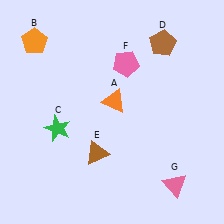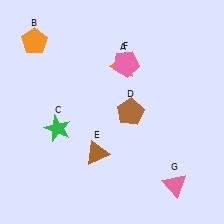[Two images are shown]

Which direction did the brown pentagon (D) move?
The brown pentagon (D) moved down.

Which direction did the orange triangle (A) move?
The orange triangle (A) moved up.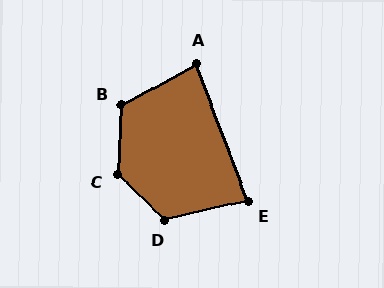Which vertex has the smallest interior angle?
E, at approximately 82 degrees.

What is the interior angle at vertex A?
Approximately 82 degrees (acute).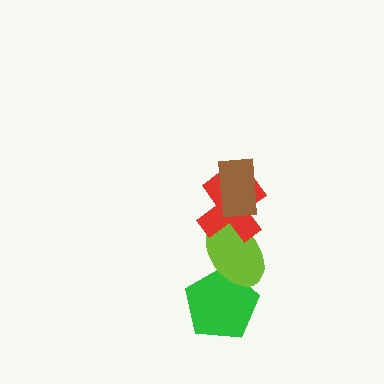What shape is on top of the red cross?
The brown rectangle is on top of the red cross.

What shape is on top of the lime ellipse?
The red cross is on top of the lime ellipse.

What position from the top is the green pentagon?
The green pentagon is 4th from the top.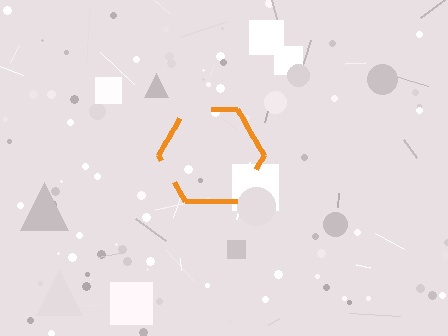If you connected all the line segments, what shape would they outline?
They would outline a hexagon.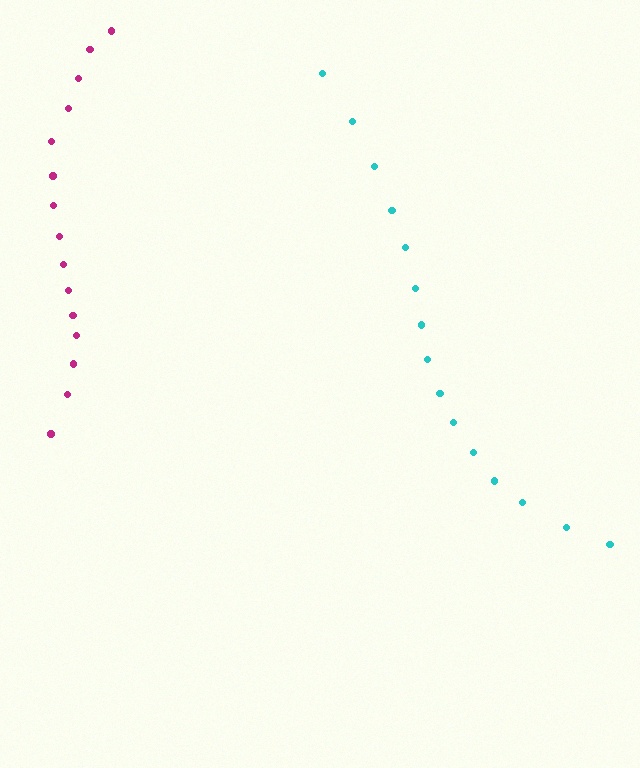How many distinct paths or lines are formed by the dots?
There are 2 distinct paths.